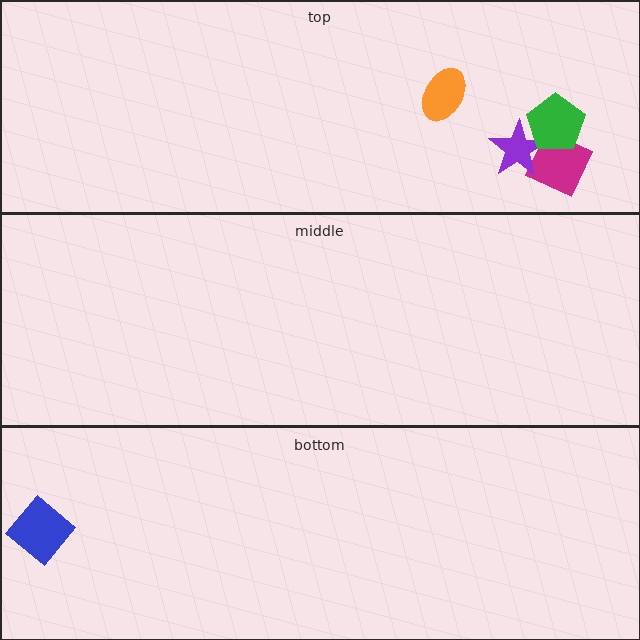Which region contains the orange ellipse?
The top region.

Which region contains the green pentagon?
The top region.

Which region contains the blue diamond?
The bottom region.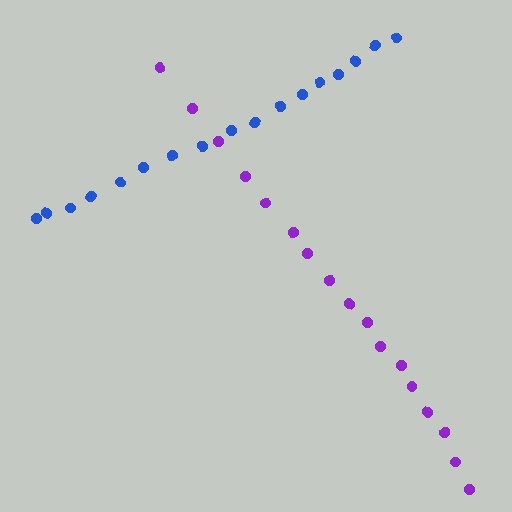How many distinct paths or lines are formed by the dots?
There are 2 distinct paths.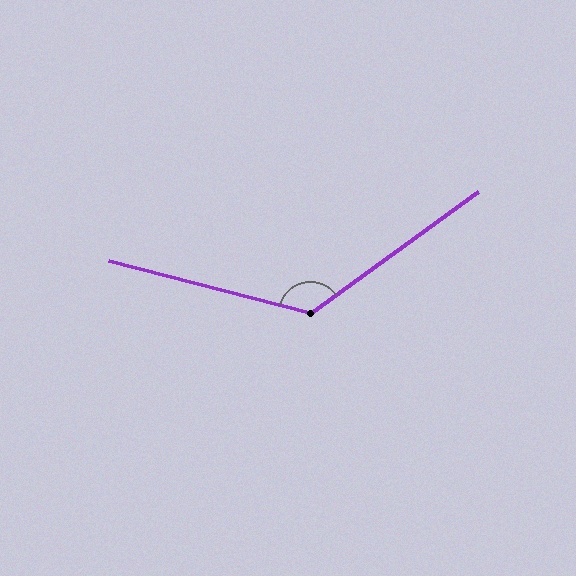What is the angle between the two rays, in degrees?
Approximately 130 degrees.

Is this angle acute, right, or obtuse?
It is obtuse.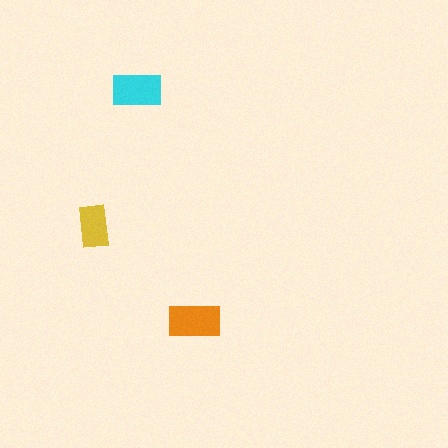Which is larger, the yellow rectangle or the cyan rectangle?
The cyan one.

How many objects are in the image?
There are 3 objects in the image.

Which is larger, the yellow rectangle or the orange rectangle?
The orange one.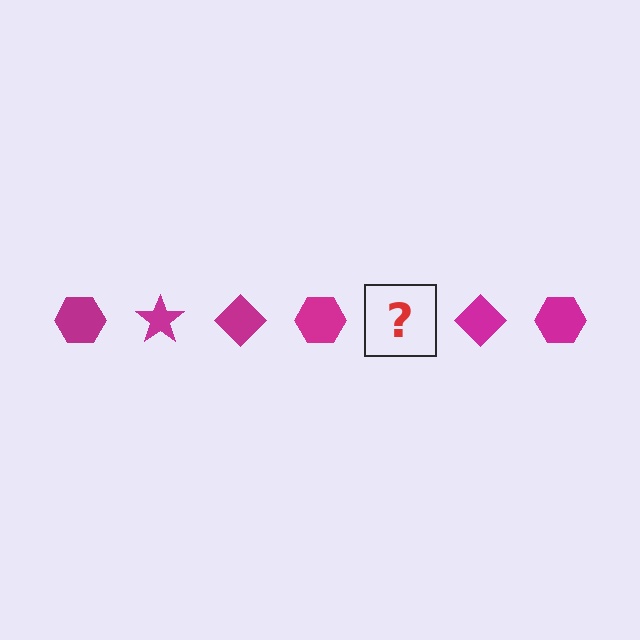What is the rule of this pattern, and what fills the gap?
The rule is that the pattern cycles through hexagon, star, diamond shapes in magenta. The gap should be filled with a magenta star.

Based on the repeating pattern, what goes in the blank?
The blank should be a magenta star.